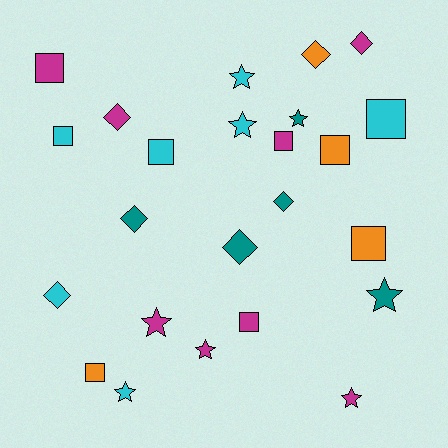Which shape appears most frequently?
Square, with 9 objects.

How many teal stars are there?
There are 2 teal stars.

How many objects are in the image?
There are 24 objects.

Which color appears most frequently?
Magenta, with 8 objects.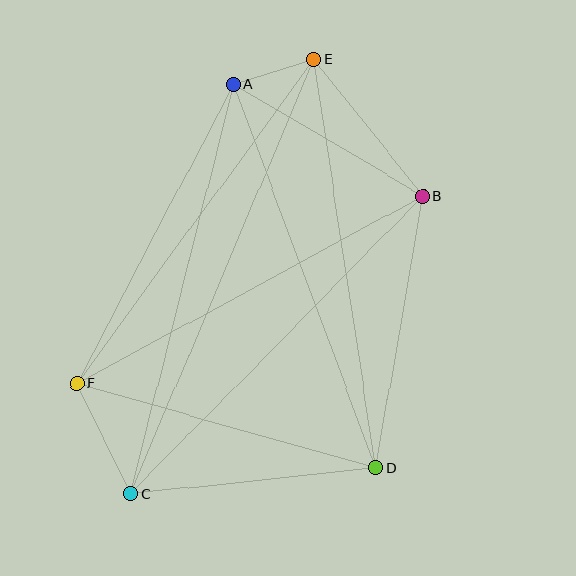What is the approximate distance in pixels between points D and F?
The distance between D and F is approximately 311 pixels.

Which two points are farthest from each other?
Points C and E are farthest from each other.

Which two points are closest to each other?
Points A and E are closest to each other.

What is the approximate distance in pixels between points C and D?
The distance between C and D is approximately 247 pixels.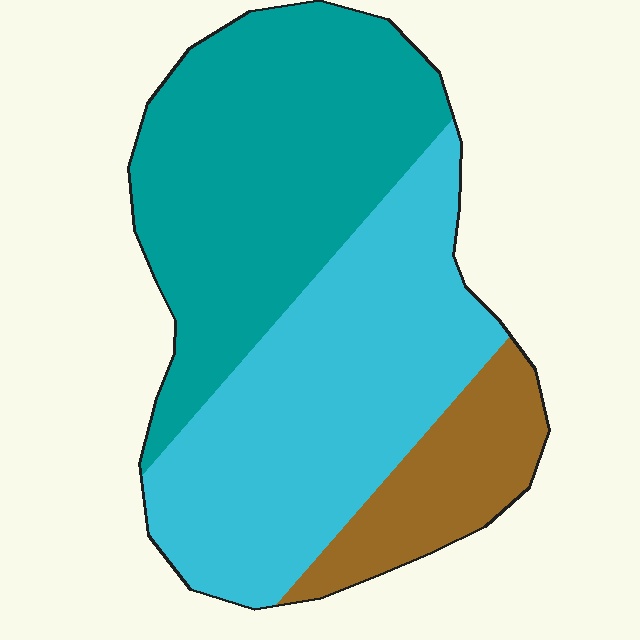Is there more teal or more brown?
Teal.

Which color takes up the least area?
Brown, at roughly 15%.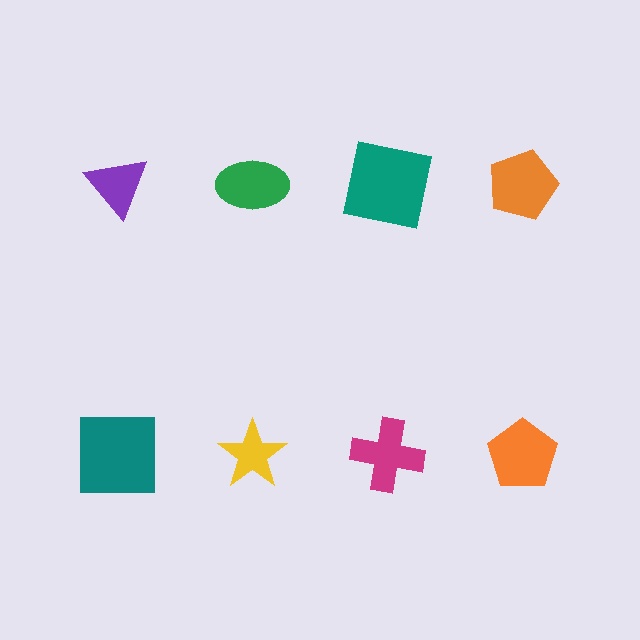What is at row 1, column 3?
A teal square.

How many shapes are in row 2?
4 shapes.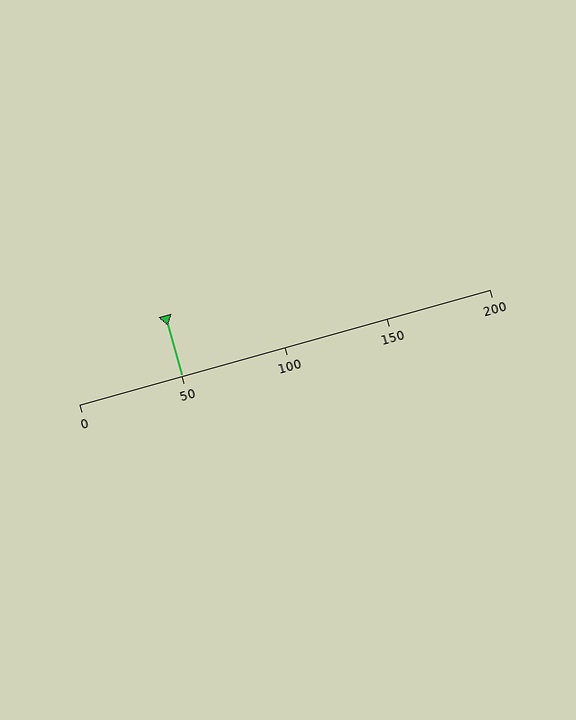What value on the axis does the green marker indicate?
The marker indicates approximately 50.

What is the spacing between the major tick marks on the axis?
The major ticks are spaced 50 apart.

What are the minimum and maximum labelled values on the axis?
The axis runs from 0 to 200.